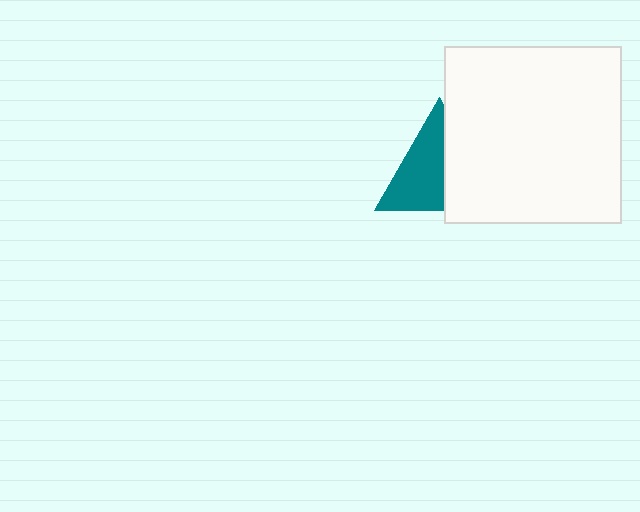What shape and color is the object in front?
The object in front is a white square.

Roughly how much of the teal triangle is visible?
About half of it is visible (roughly 56%).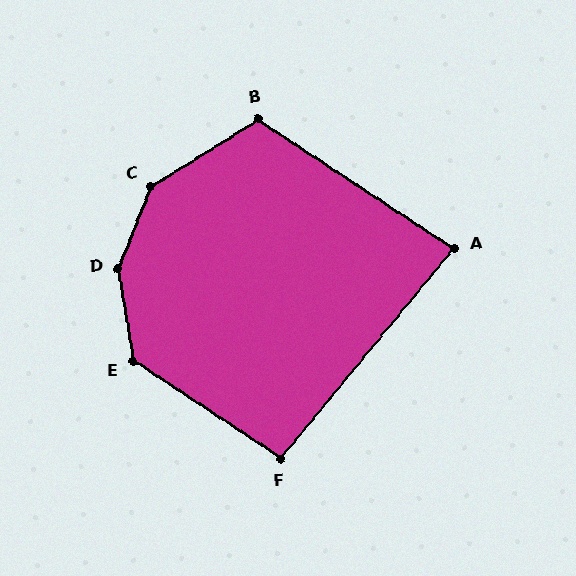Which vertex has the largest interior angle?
D, at approximately 149 degrees.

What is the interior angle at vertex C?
Approximately 143 degrees (obtuse).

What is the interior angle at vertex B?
Approximately 115 degrees (obtuse).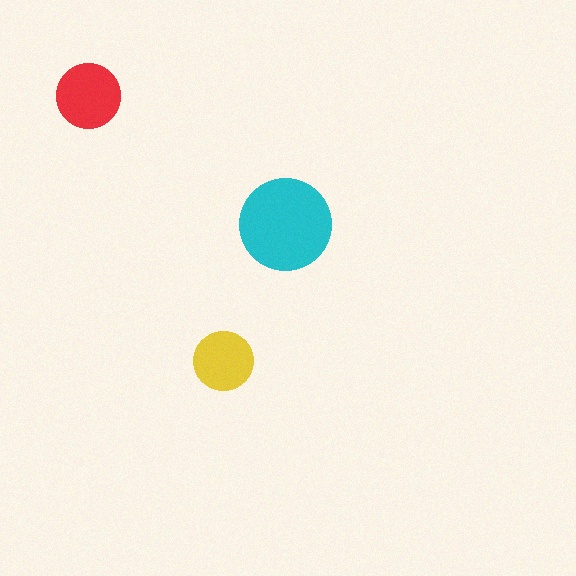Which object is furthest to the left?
The red circle is leftmost.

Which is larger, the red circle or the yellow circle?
The red one.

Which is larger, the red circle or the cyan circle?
The cyan one.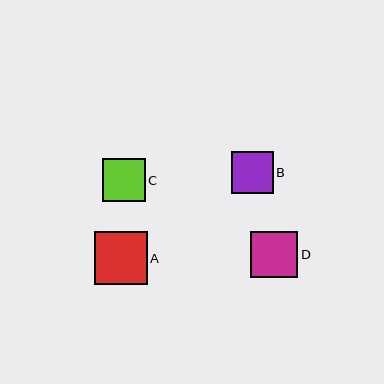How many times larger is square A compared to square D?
Square A is approximately 1.1 times the size of square D.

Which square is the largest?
Square A is the largest with a size of approximately 53 pixels.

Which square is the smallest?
Square B is the smallest with a size of approximately 42 pixels.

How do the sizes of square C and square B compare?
Square C and square B are approximately the same size.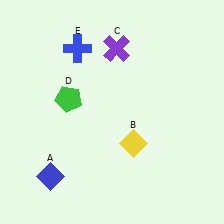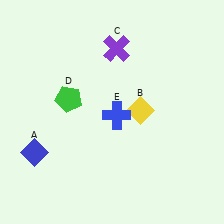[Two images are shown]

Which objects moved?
The objects that moved are: the blue diamond (A), the yellow diamond (B), the blue cross (E).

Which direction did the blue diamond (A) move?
The blue diamond (A) moved up.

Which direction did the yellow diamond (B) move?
The yellow diamond (B) moved up.